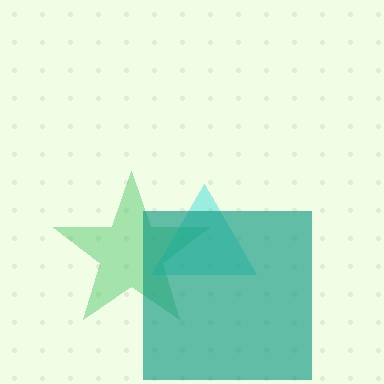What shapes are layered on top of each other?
The layered shapes are: a green star, a cyan triangle, a teal square.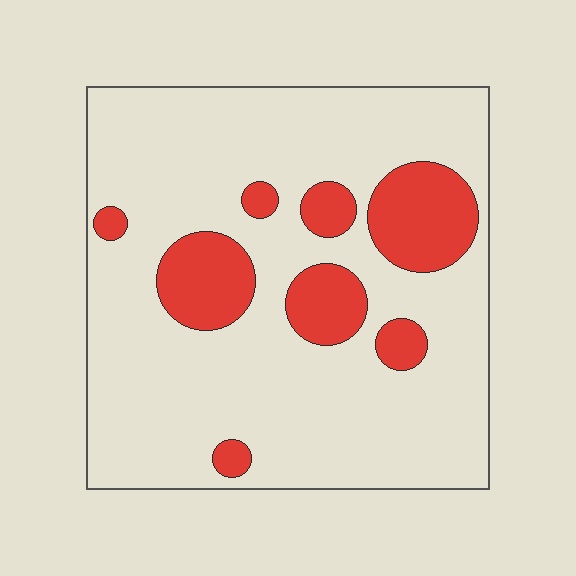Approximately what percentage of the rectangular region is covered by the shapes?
Approximately 20%.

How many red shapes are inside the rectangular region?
8.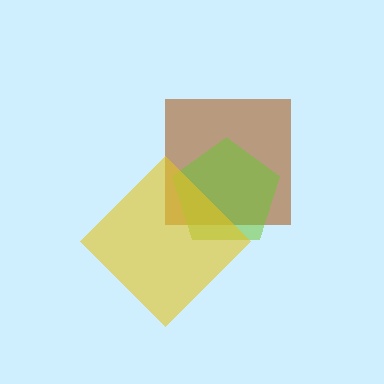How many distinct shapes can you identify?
There are 3 distinct shapes: a brown square, a lime pentagon, a yellow diamond.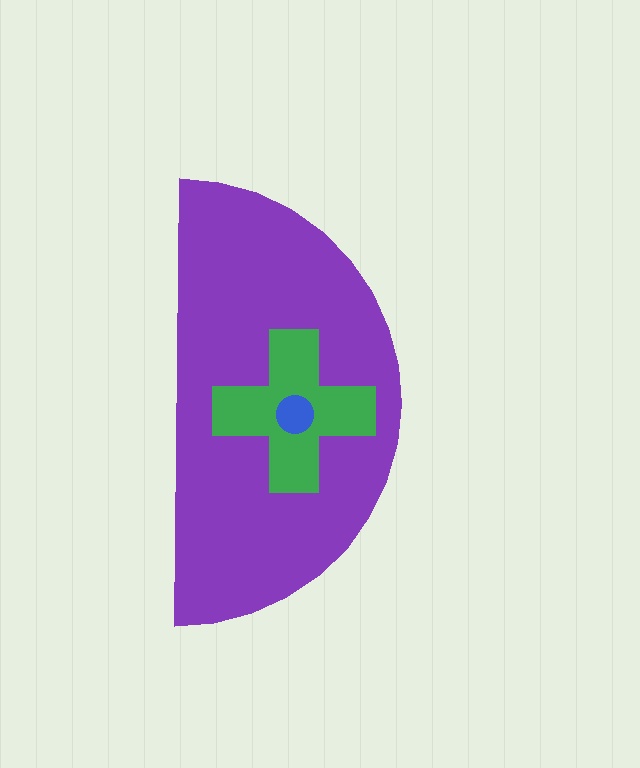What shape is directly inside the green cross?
The blue circle.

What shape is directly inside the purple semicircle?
The green cross.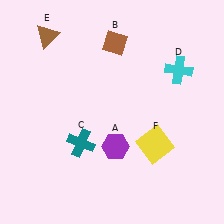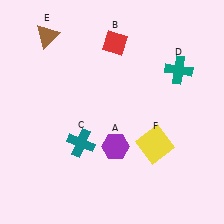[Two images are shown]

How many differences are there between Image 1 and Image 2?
There are 2 differences between the two images.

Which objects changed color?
B changed from brown to red. D changed from cyan to teal.